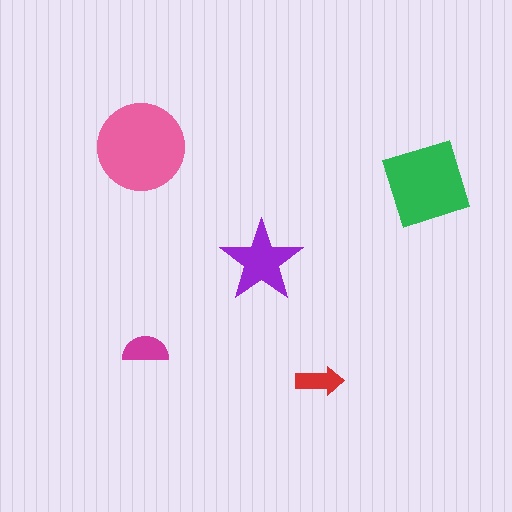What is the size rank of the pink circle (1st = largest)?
1st.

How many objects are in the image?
There are 5 objects in the image.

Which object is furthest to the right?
The green diamond is rightmost.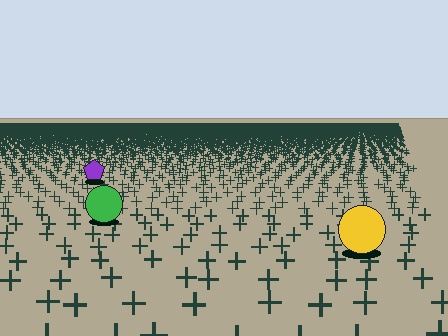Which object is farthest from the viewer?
The purple pentagon is farthest from the viewer. It appears smaller and the ground texture around it is denser.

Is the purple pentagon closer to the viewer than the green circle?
No. The green circle is closer — you can tell from the texture gradient: the ground texture is coarser near it.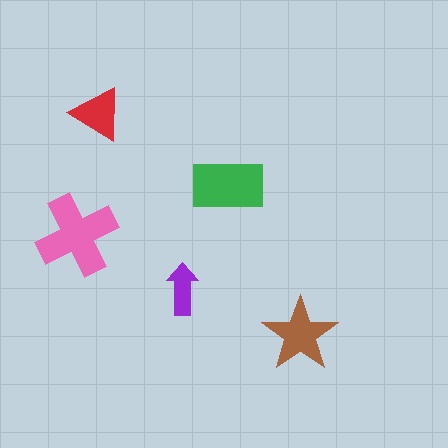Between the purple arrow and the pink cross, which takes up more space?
The pink cross.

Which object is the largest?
The pink cross.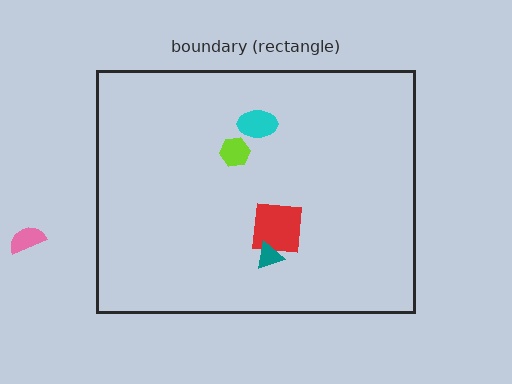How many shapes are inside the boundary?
4 inside, 1 outside.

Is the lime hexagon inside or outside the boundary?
Inside.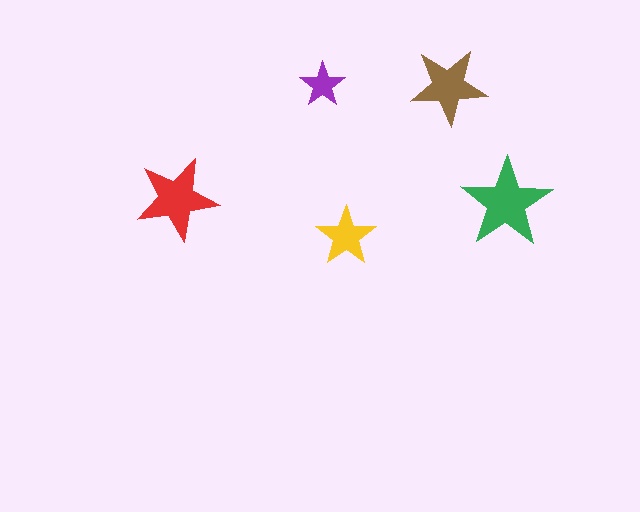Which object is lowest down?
The yellow star is bottommost.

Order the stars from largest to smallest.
the green one, the red one, the brown one, the yellow one, the purple one.